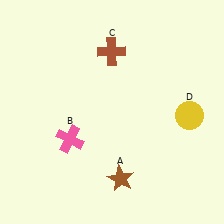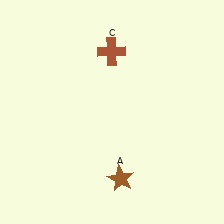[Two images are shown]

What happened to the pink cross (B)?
The pink cross (B) was removed in Image 2. It was in the bottom-left area of Image 1.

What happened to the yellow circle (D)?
The yellow circle (D) was removed in Image 2. It was in the bottom-right area of Image 1.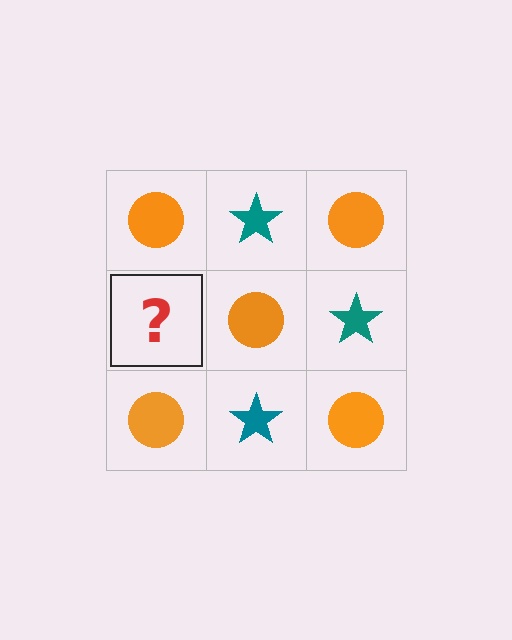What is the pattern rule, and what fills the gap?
The rule is that it alternates orange circle and teal star in a checkerboard pattern. The gap should be filled with a teal star.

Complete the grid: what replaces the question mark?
The question mark should be replaced with a teal star.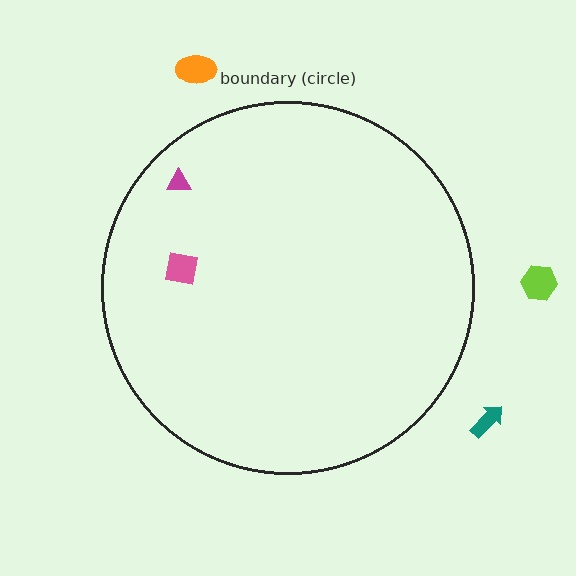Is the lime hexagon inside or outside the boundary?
Outside.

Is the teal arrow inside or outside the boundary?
Outside.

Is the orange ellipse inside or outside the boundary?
Outside.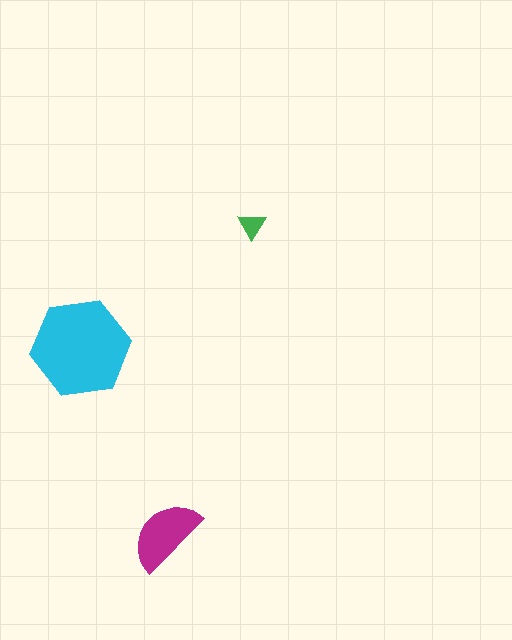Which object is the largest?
The cyan hexagon.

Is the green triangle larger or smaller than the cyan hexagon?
Smaller.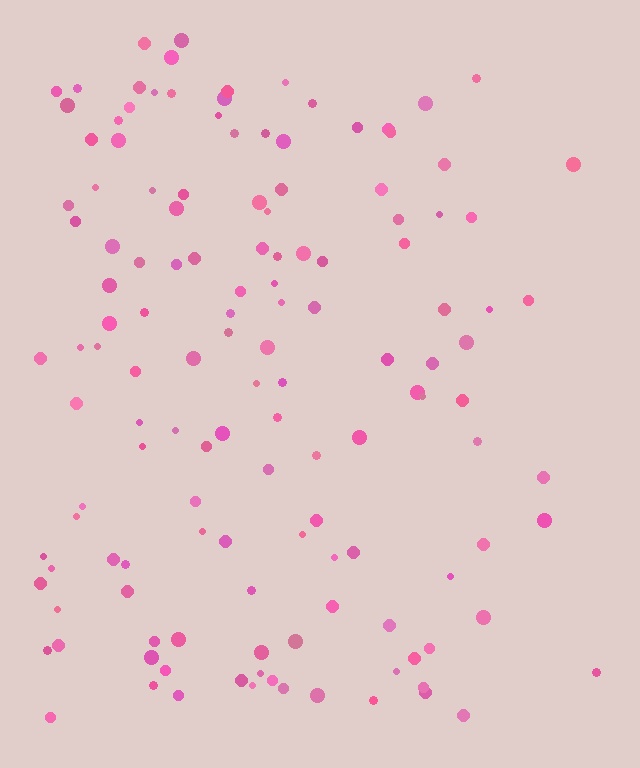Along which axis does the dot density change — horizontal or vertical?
Horizontal.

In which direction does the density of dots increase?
From right to left, with the left side densest.